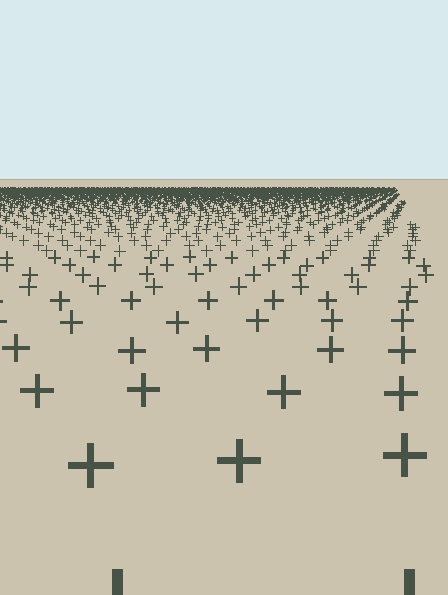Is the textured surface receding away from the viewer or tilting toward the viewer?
The surface is receding away from the viewer. Texture elements get smaller and denser toward the top.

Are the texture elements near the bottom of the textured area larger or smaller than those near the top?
Larger. Near the bottom, elements are closer to the viewer and appear at a bigger on-screen size.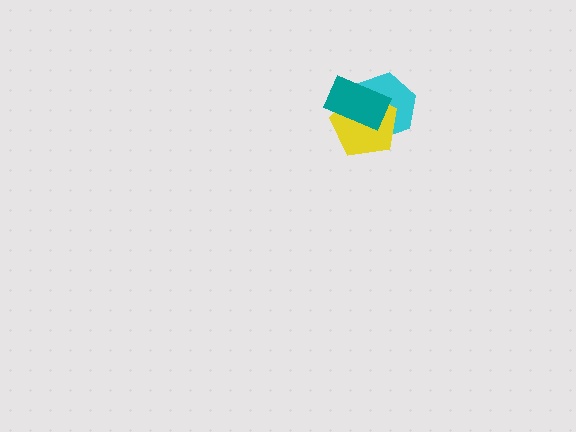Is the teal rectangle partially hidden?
No, no other shape covers it.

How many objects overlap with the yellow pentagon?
2 objects overlap with the yellow pentagon.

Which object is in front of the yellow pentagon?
The teal rectangle is in front of the yellow pentagon.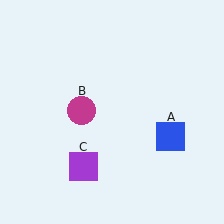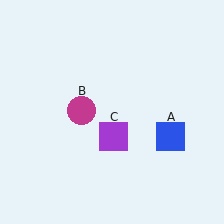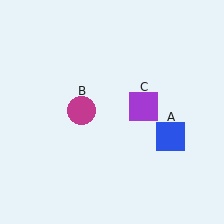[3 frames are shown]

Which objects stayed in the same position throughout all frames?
Blue square (object A) and magenta circle (object B) remained stationary.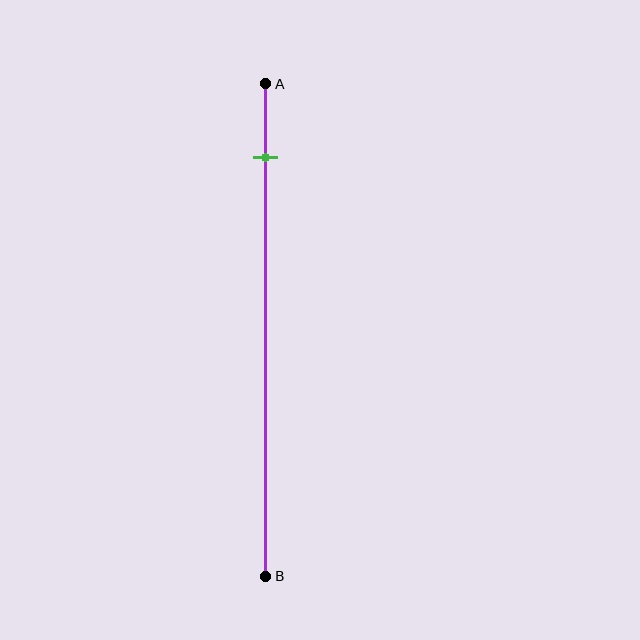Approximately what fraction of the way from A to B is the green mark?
The green mark is approximately 15% of the way from A to B.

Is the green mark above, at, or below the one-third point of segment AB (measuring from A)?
The green mark is above the one-third point of segment AB.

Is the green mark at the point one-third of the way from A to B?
No, the mark is at about 15% from A, not at the 33% one-third point.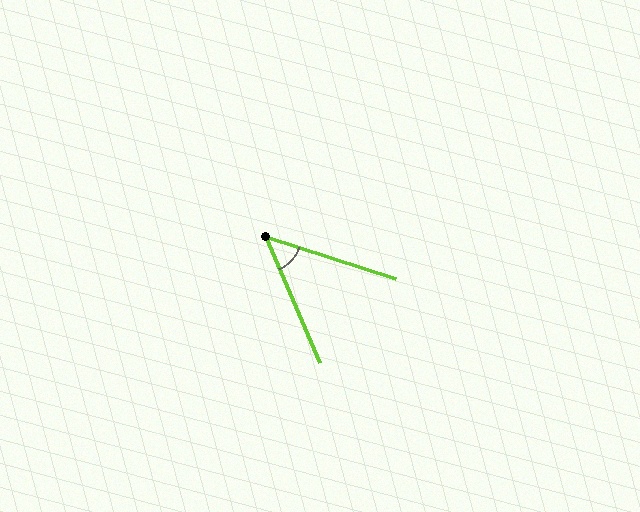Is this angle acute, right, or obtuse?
It is acute.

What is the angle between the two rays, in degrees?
Approximately 49 degrees.